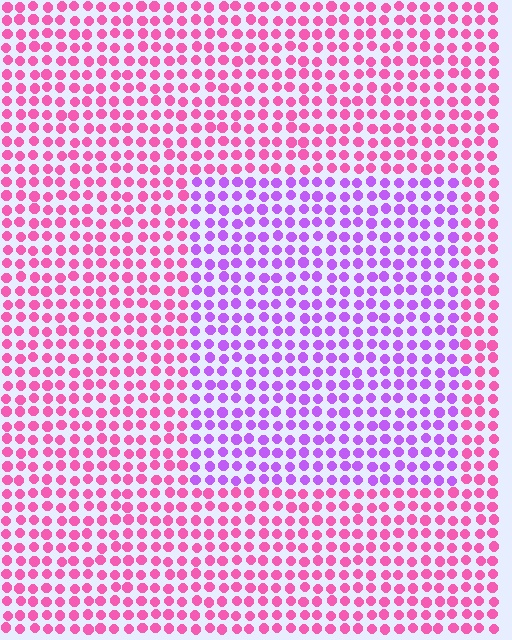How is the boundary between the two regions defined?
The boundary is defined purely by a slight shift in hue (about 46 degrees). Spacing, size, and orientation are identical on both sides.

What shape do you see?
I see a rectangle.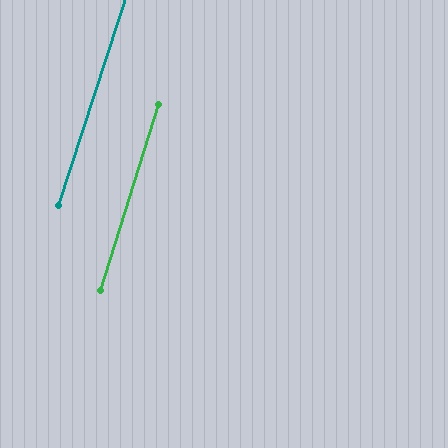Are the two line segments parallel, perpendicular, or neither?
Parallel — their directions differ by only 0.4°.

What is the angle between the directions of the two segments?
Approximately 0 degrees.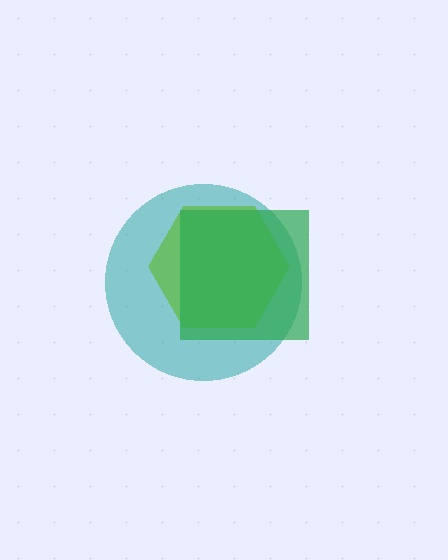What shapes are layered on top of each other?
The layered shapes are: a teal circle, a lime hexagon, a green square.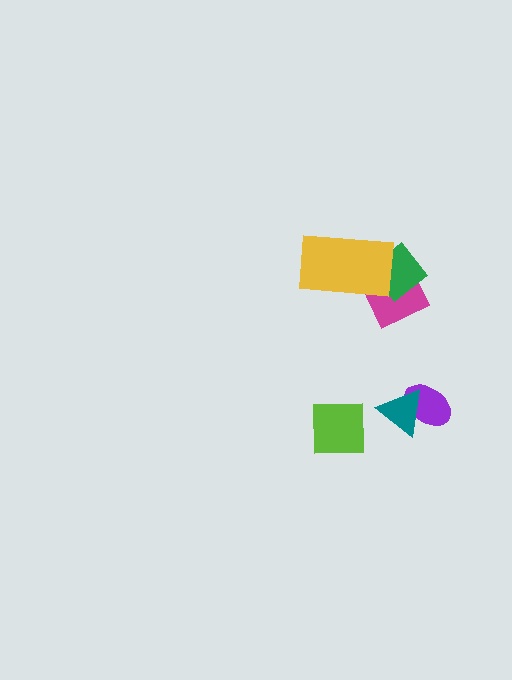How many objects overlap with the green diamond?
2 objects overlap with the green diamond.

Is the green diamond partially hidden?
Yes, it is partially covered by another shape.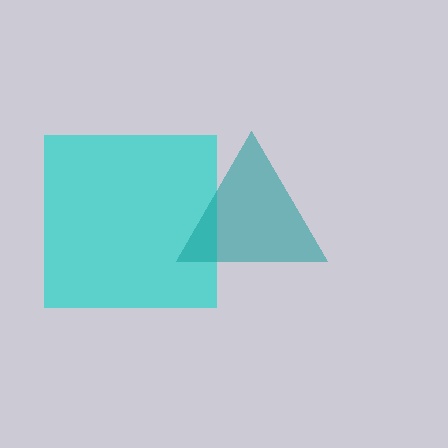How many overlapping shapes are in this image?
There are 2 overlapping shapes in the image.